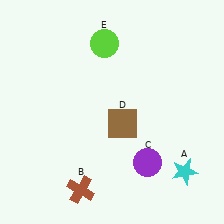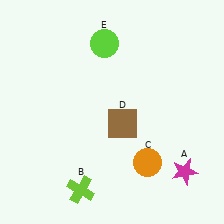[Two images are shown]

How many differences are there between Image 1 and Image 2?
There are 3 differences between the two images.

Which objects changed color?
A changed from cyan to magenta. B changed from brown to lime. C changed from purple to orange.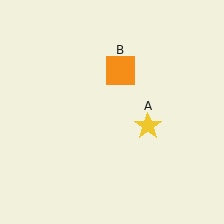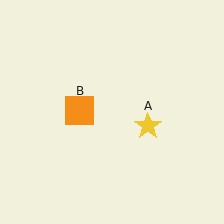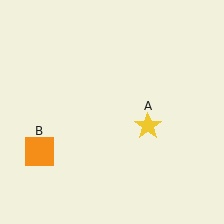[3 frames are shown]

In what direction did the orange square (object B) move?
The orange square (object B) moved down and to the left.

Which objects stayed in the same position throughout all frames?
Yellow star (object A) remained stationary.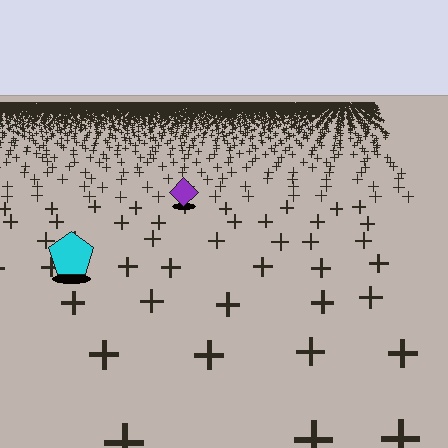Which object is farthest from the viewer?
The purple diamond is farthest from the viewer. It appears smaller and the ground texture around it is denser.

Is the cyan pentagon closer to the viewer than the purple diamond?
Yes. The cyan pentagon is closer — you can tell from the texture gradient: the ground texture is coarser near it.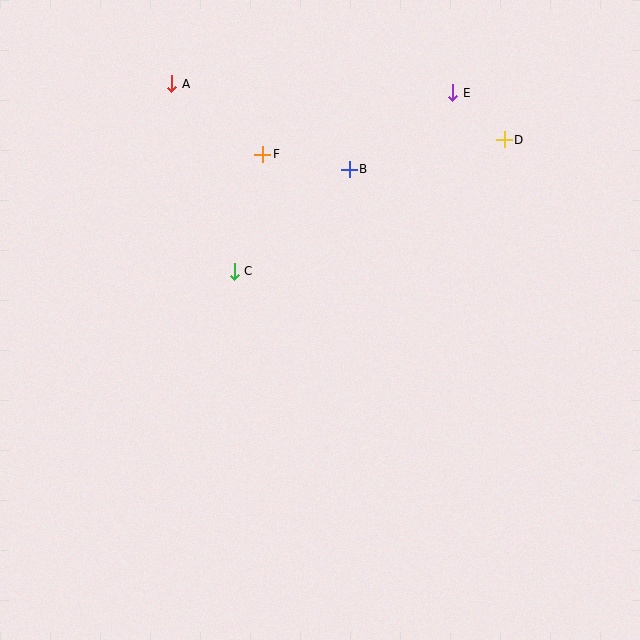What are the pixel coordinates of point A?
Point A is at (172, 84).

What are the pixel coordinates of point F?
Point F is at (263, 154).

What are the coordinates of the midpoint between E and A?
The midpoint between E and A is at (312, 88).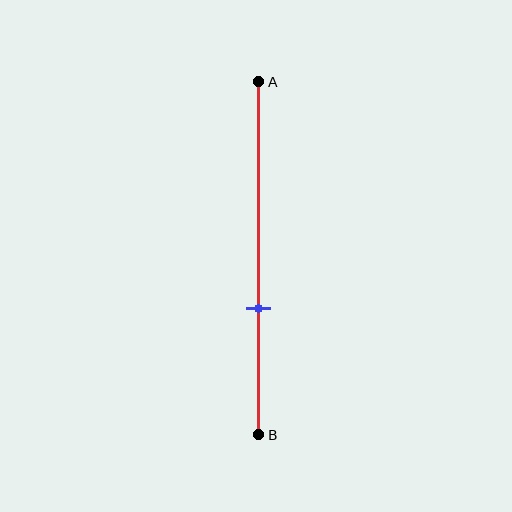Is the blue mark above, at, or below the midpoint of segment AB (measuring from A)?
The blue mark is below the midpoint of segment AB.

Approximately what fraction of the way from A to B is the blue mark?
The blue mark is approximately 65% of the way from A to B.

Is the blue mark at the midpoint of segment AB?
No, the mark is at about 65% from A, not at the 50% midpoint.